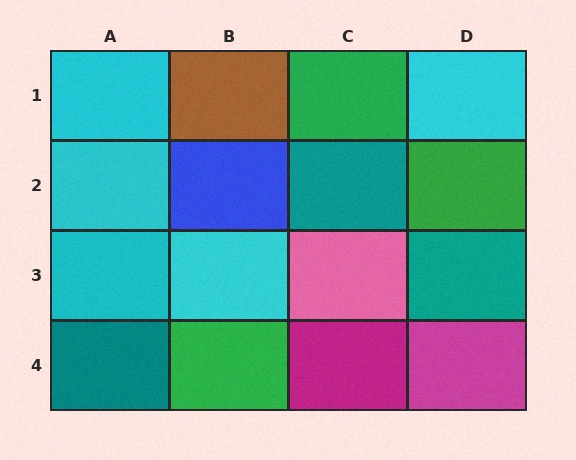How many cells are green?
3 cells are green.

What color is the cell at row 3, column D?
Teal.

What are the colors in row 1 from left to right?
Cyan, brown, green, cyan.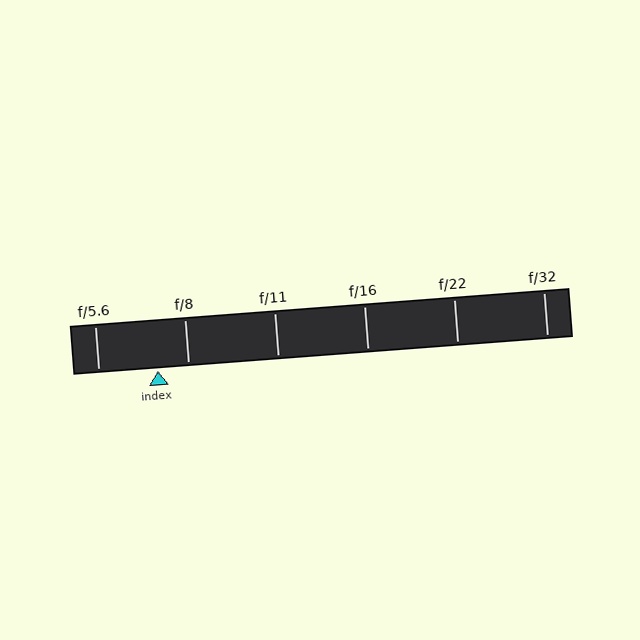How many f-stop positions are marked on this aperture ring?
There are 6 f-stop positions marked.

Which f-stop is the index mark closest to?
The index mark is closest to f/8.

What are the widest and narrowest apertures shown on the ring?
The widest aperture shown is f/5.6 and the narrowest is f/32.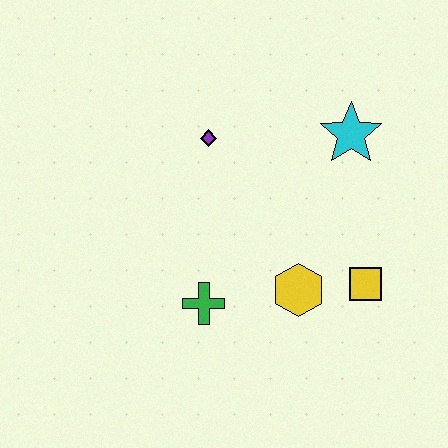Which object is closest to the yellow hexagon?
The yellow square is closest to the yellow hexagon.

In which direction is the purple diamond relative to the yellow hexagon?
The purple diamond is above the yellow hexagon.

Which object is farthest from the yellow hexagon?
The purple diamond is farthest from the yellow hexagon.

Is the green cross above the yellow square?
No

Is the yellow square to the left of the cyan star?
No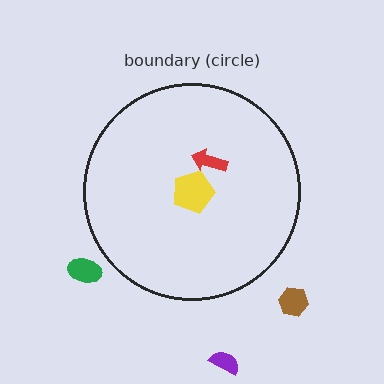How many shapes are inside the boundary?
2 inside, 3 outside.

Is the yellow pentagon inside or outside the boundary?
Inside.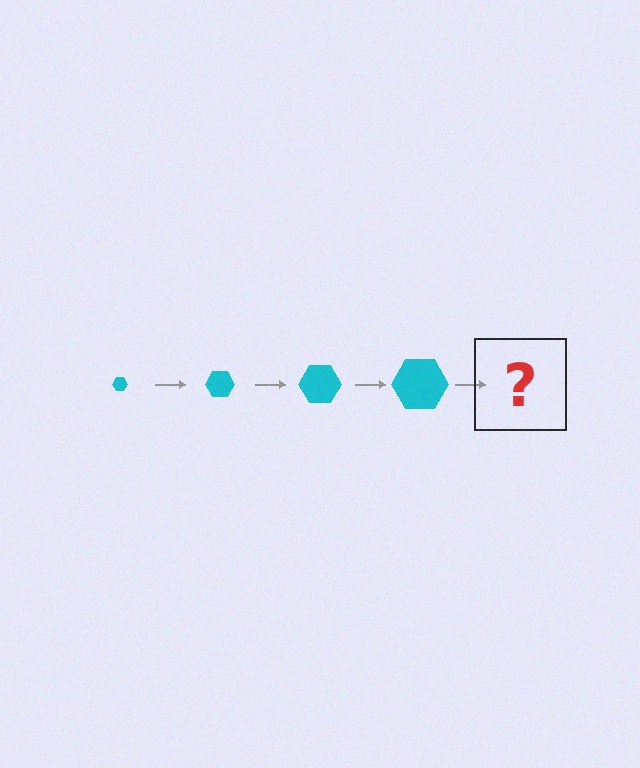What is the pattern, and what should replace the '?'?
The pattern is that the hexagon gets progressively larger each step. The '?' should be a cyan hexagon, larger than the previous one.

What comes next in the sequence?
The next element should be a cyan hexagon, larger than the previous one.